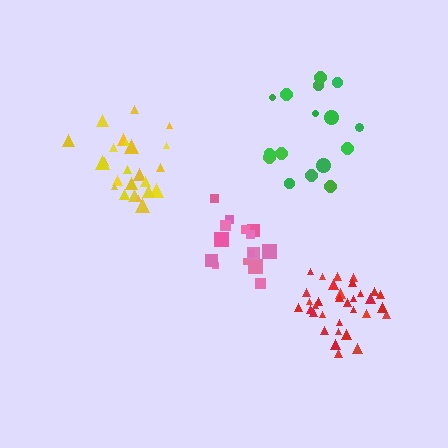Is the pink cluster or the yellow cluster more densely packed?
Yellow.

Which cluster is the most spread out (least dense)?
Green.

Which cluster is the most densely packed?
Red.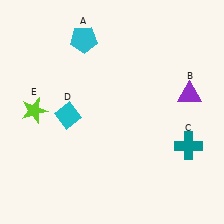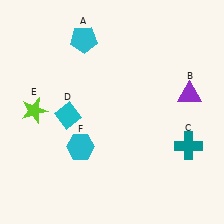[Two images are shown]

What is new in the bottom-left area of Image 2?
A cyan hexagon (F) was added in the bottom-left area of Image 2.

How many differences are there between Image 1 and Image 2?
There is 1 difference between the two images.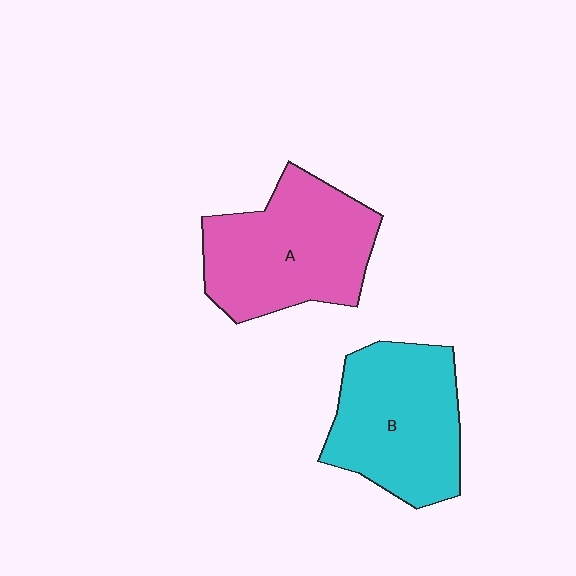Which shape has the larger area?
Shape A (pink).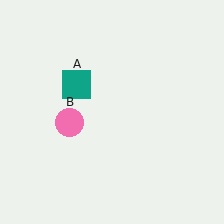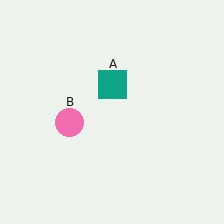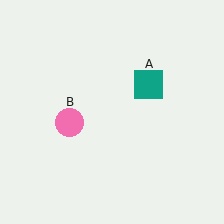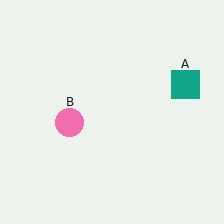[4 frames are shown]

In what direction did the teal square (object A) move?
The teal square (object A) moved right.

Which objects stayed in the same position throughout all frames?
Pink circle (object B) remained stationary.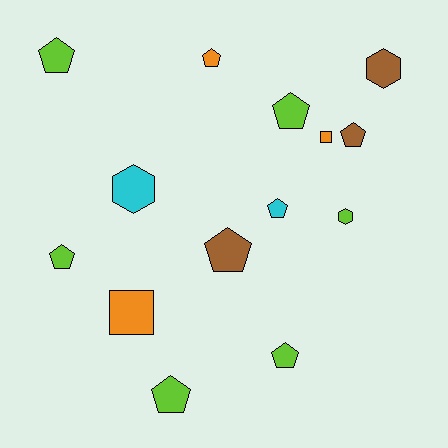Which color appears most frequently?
Lime, with 6 objects.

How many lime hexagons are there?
There is 1 lime hexagon.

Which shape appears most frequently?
Pentagon, with 9 objects.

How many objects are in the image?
There are 14 objects.